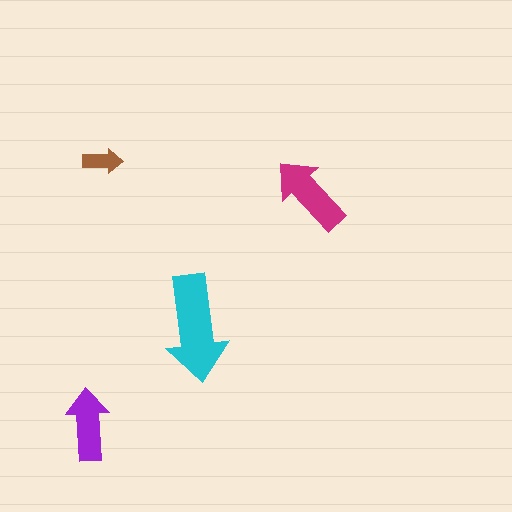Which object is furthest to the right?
The magenta arrow is rightmost.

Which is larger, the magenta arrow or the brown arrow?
The magenta one.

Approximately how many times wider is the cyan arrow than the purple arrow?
About 1.5 times wider.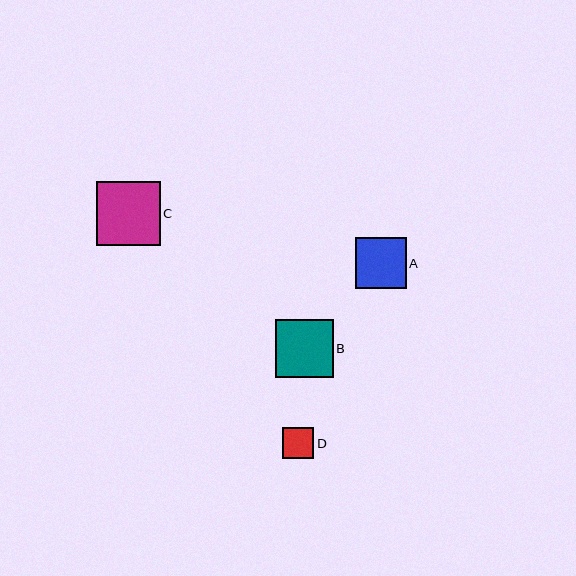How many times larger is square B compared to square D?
Square B is approximately 1.8 times the size of square D.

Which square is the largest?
Square C is the largest with a size of approximately 64 pixels.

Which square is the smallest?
Square D is the smallest with a size of approximately 32 pixels.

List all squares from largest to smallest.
From largest to smallest: C, B, A, D.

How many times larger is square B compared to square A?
Square B is approximately 1.1 times the size of square A.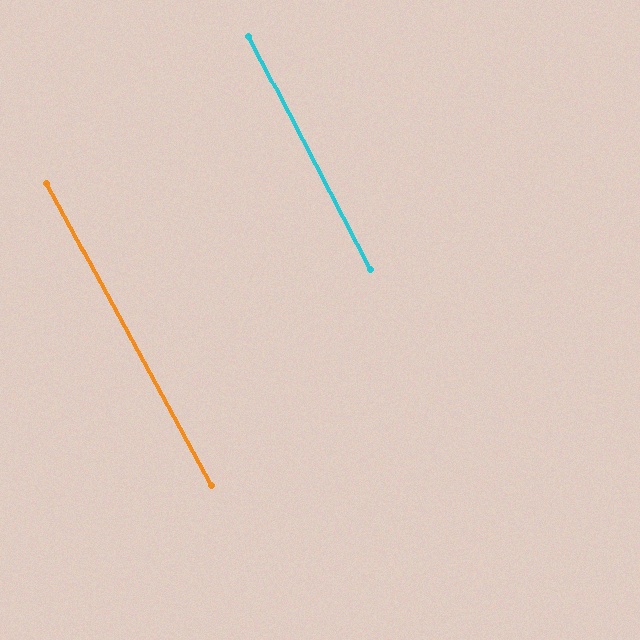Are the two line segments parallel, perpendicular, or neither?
Parallel — their directions differ by only 1.2°.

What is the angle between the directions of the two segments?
Approximately 1 degree.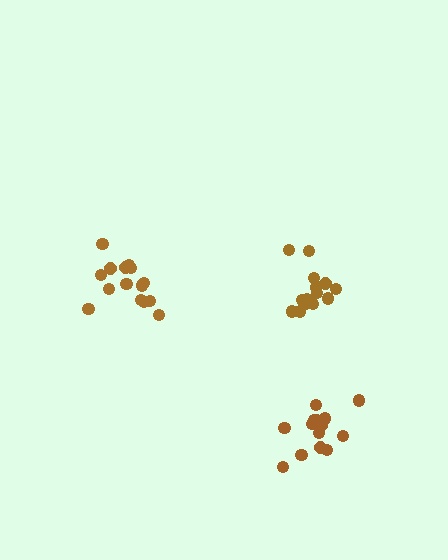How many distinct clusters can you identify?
There are 3 distinct clusters.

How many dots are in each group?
Group 1: 15 dots, Group 2: 14 dots, Group 3: 14 dots (43 total).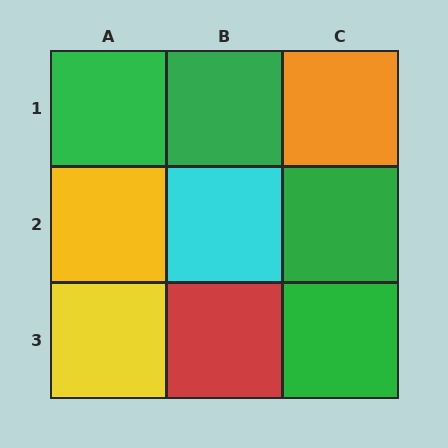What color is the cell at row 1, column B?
Green.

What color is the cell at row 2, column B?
Cyan.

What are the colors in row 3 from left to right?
Yellow, red, green.